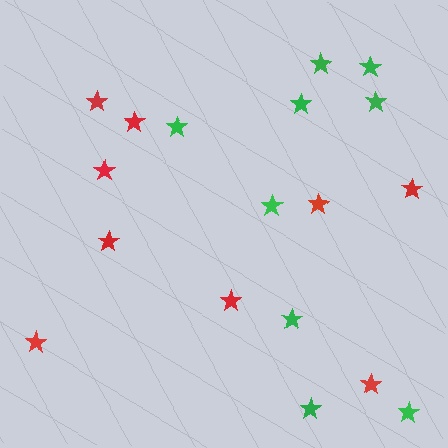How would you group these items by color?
There are 2 groups: one group of red stars (9) and one group of green stars (9).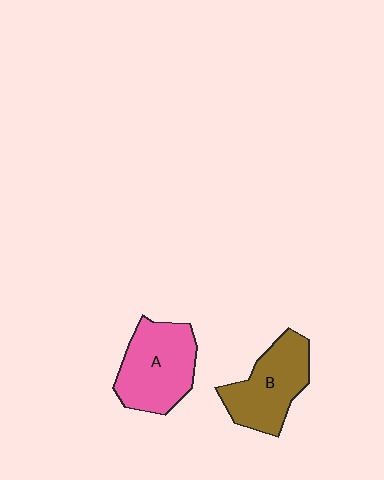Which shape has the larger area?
Shape A (pink).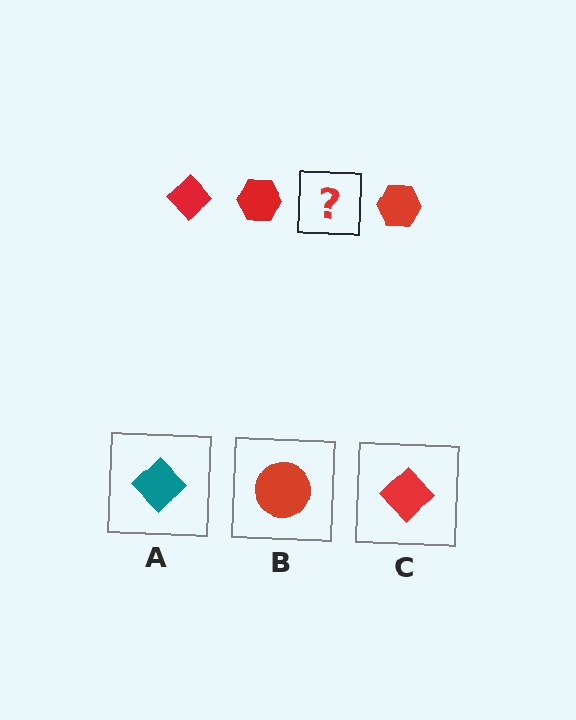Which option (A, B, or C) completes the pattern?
C.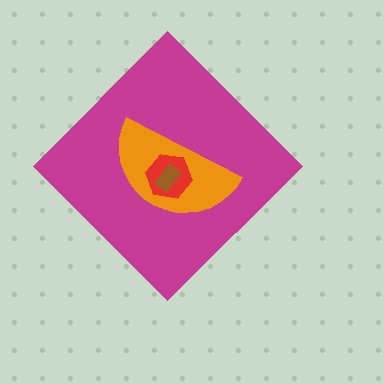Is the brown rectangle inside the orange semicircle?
Yes.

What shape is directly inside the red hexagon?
The brown rectangle.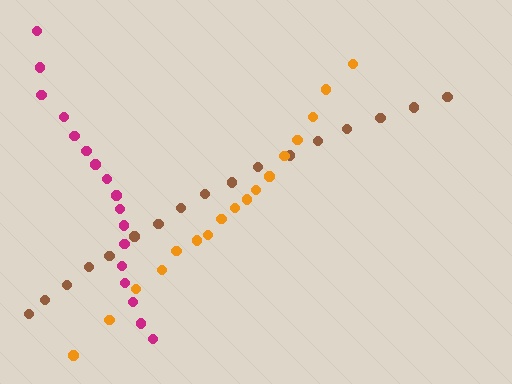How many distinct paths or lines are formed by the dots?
There are 3 distinct paths.